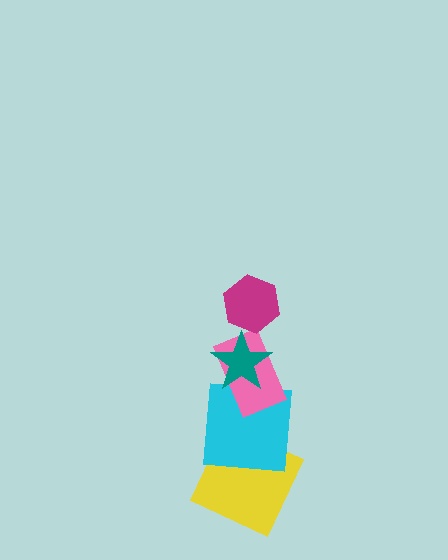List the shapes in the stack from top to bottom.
From top to bottom: the magenta hexagon, the teal star, the pink rectangle, the cyan square, the yellow square.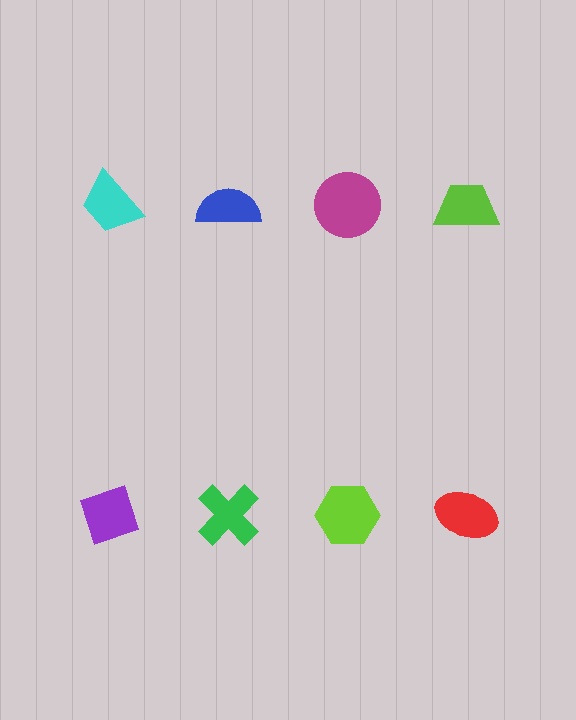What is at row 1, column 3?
A magenta circle.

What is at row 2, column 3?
A lime hexagon.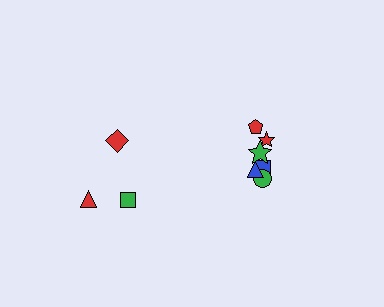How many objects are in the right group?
There are 6 objects.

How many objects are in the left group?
There are 3 objects.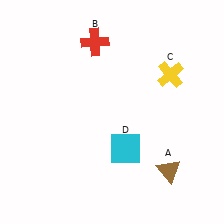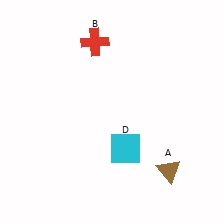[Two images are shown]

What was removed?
The yellow cross (C) was removed in Image 2.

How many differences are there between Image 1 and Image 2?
There is 1 difference between the two images.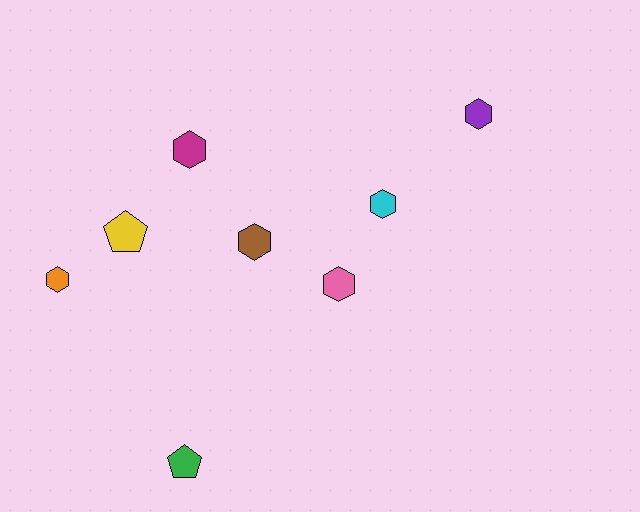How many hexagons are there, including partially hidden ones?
There are 6 hexagons.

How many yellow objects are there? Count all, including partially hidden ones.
There is 1 yellow object.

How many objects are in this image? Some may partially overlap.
There are 8 objects.